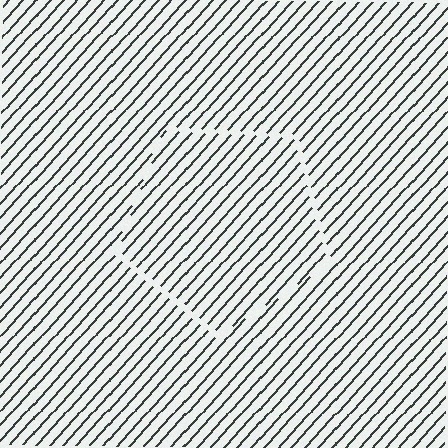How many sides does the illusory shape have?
5 sides — the line-ends trace a pentagon.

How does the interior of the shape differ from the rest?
The interior of the shape contains the same grating, shifted by half a period — the contour is defined by the phase discontinuity where line-ends from the inner and outer gratings abut.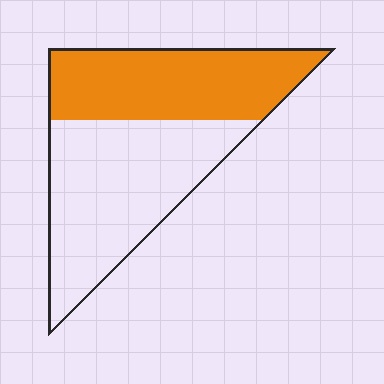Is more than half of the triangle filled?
No.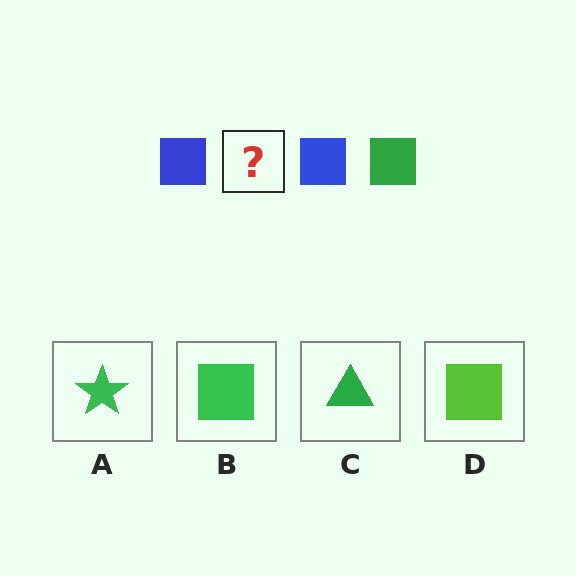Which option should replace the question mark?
Option B.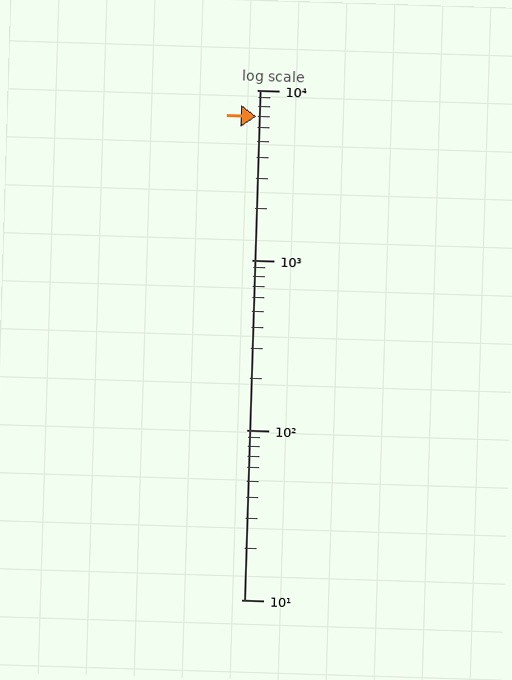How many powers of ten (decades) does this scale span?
The scale spans 3 decades, from 10 to 10000.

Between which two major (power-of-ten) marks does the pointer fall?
The pointer is between 1000 and 10000.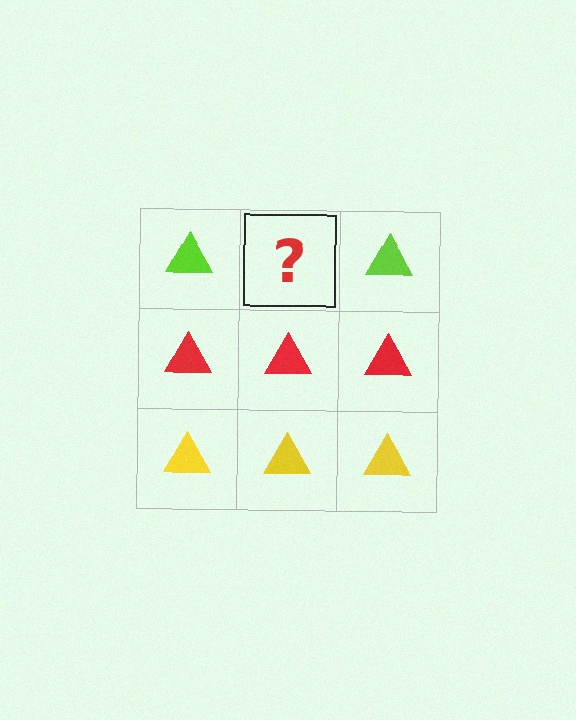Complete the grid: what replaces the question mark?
The question mark should be replaced with a lime triangle.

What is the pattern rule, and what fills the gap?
The rule is that each row has a consistent color. The gap should be filled with a lime triangle.